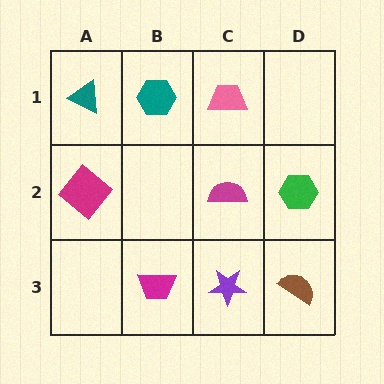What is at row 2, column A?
A magenta diamond.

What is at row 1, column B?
A teal hexagon.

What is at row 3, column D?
A brown semicircle.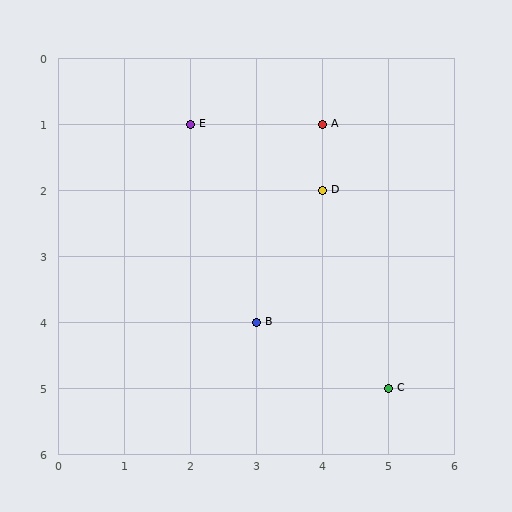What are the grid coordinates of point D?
Point D is at grid coordinates (4, 2).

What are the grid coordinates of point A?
Point A is at grid coordinates (4, 1).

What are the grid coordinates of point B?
Point B is at grid coordinates (3, 4).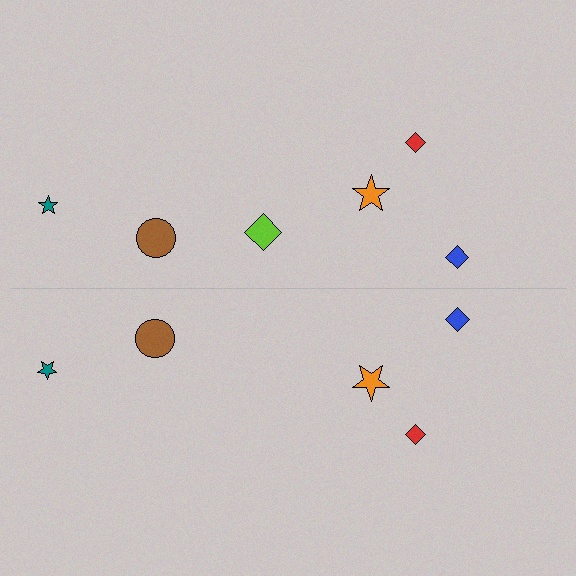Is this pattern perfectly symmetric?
No, the pattern is not perfectly symmetric. A lime diamond is missing from the bottom side.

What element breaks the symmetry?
A lime diamond is missing from the bottom side.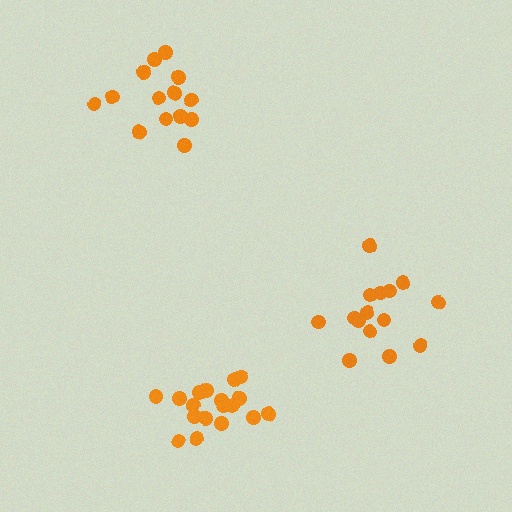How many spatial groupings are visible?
There are 3 spatial groupings.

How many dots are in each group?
Group 1: 15 dots, Group 2: 14 dots, Group 3: 18 dots (47 total).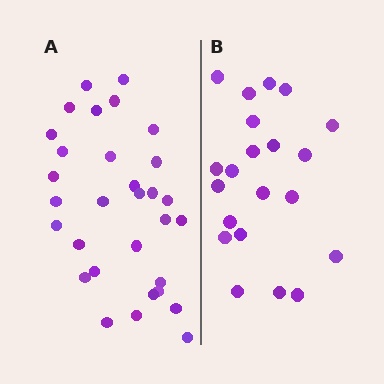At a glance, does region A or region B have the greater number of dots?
Region A (the left region) has more dots.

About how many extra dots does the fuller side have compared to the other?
Region A has roughly 10 or so more dots than region B.